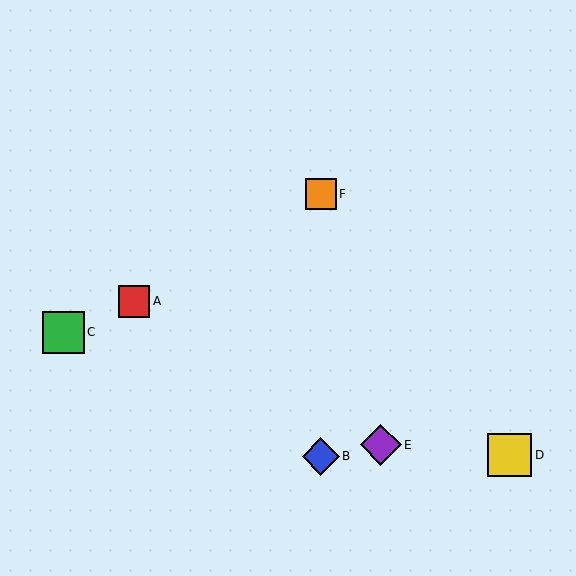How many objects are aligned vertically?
2 objects (B, F) are aligned vertically.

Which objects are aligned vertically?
Objects B, F are aligned vertically.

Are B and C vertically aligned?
No, B is at x≈321 and C is at x≈63.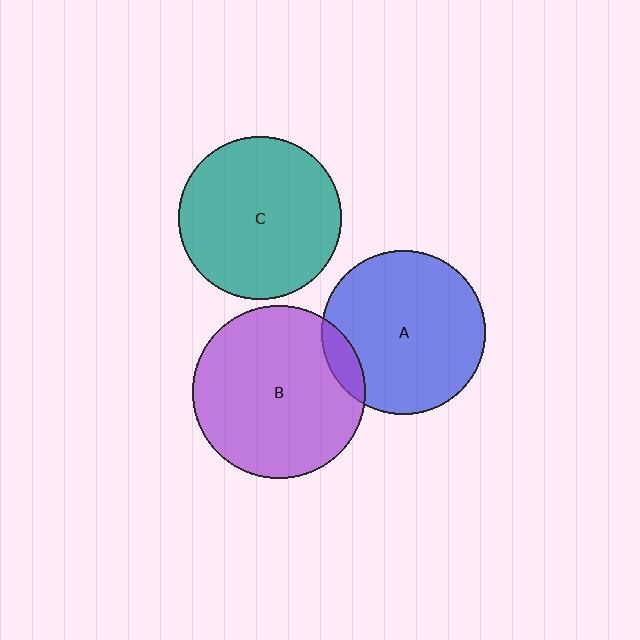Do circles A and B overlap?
Yes.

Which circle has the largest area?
Circle B (purple).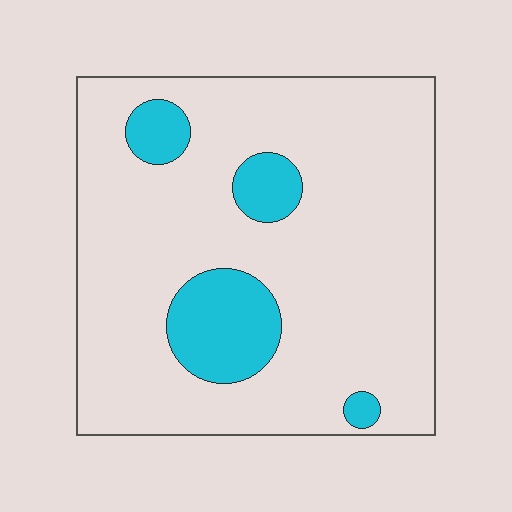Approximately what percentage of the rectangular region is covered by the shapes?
Approximately 15%.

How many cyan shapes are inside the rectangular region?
4.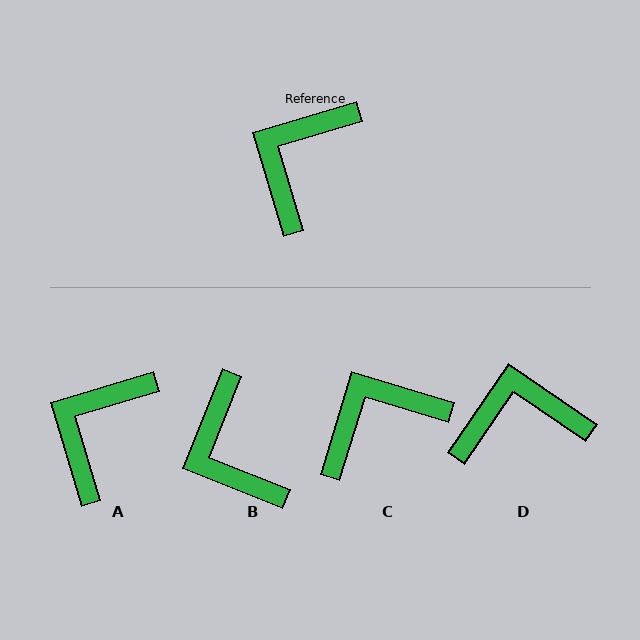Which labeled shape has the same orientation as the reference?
A.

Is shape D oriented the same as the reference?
No, it is off by about 51 degrees.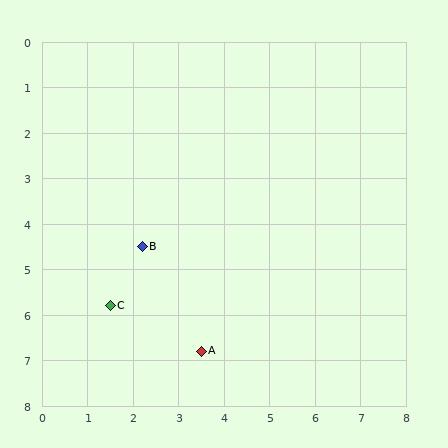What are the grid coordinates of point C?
Point C is at approximately (1.5, 5.8).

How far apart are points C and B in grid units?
Points C and B are about 1.5 grid units apart.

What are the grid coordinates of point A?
Point A is at approximately (3.5, 6.8).